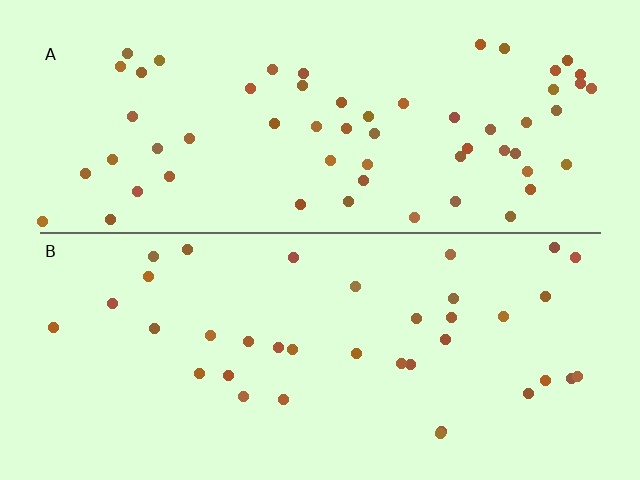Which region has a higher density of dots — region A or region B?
A (the top).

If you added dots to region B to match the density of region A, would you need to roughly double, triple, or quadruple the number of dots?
Approximately double.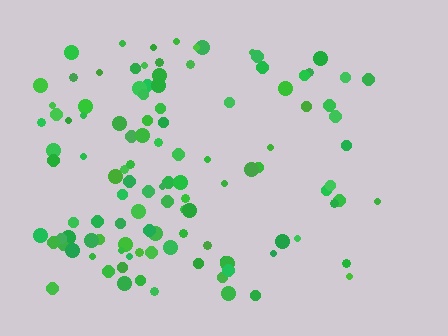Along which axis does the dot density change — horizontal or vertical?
Horizontal.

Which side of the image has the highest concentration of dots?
The left.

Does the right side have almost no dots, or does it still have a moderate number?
Still a moderate number, just noticeably fewer than the left.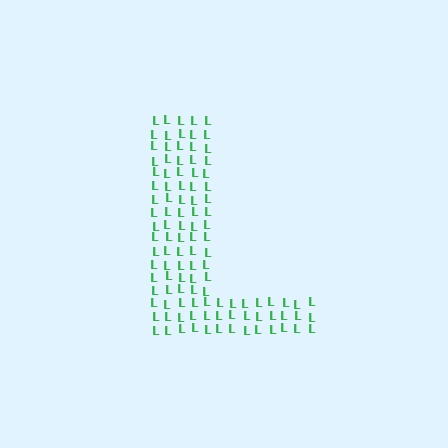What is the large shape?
The large shape is the letter L.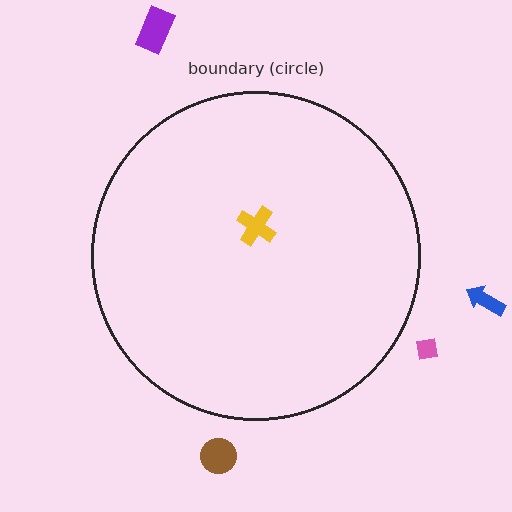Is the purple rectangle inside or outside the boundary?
Outside.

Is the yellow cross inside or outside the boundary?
Inside.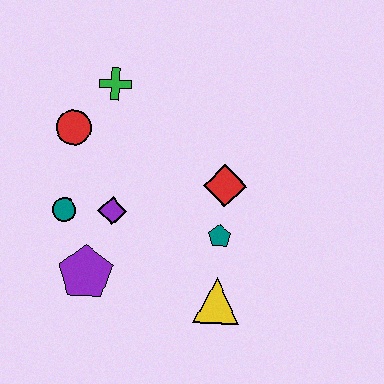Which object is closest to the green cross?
The red circle is closest to the green cross.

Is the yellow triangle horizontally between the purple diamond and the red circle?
No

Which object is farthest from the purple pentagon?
The green cross is farthest from the purple pentagon.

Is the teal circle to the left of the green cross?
Yes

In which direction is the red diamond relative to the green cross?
The red diamond is to the right of the green cross.